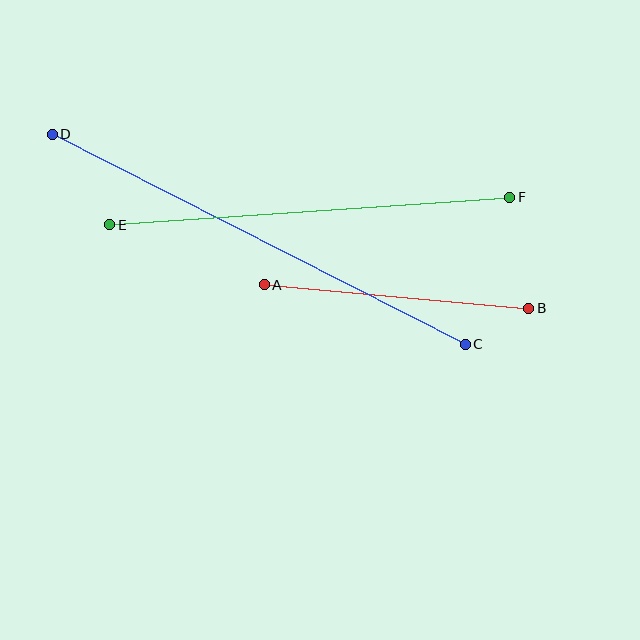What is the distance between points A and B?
The distance is approximately 265 pixels.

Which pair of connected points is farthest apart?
Points C and D are farthest apart.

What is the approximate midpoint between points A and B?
The midpoint is at approximately (397, 296) pixels.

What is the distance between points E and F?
The distance is approximately 401 pixels.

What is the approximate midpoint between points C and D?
The midpoint is at approximately (259, 239) pixels.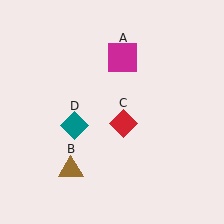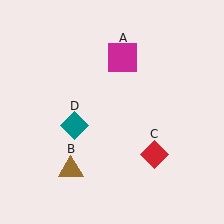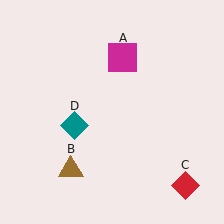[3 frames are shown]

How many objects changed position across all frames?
1 object changed position: red diamond (object C).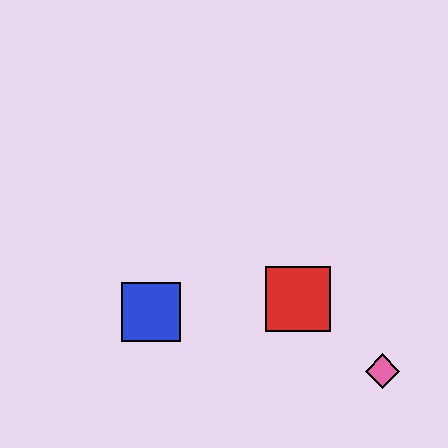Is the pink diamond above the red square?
No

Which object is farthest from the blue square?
The pink diamond is farthest from the blue square.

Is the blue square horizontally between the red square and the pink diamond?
No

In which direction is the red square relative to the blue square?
The red square is to the right of the blue square.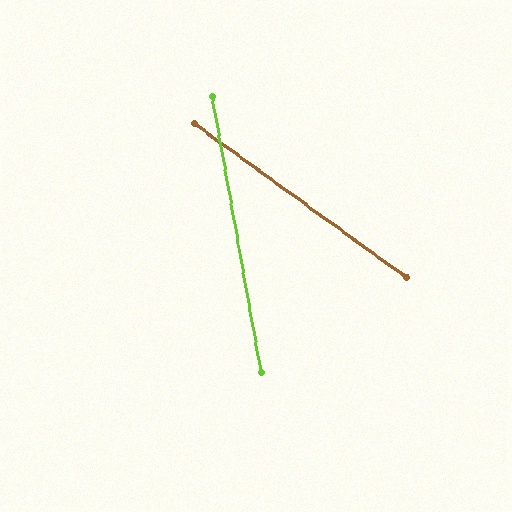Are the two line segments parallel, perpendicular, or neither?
Neither parallel nor perpendicular — they differ by about 44°.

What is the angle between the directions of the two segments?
Approximately 44 degrees.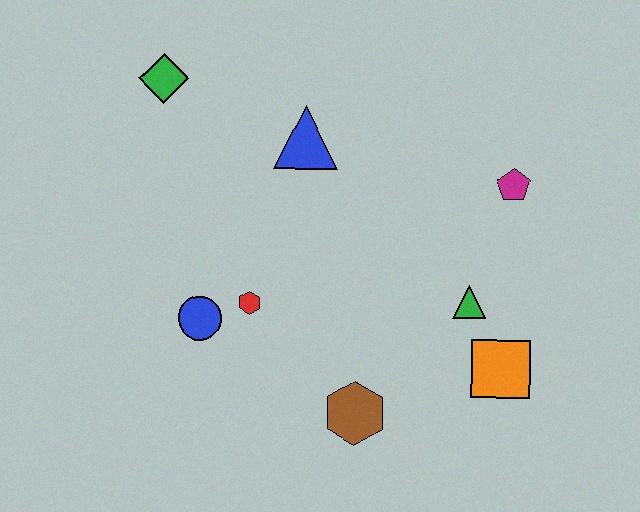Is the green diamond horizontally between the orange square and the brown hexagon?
No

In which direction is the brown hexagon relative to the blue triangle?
The brown hexagon is below the blue triangle.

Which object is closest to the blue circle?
The red hexagon is closest to the blue circle.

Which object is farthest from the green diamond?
The orange square is farthest from the green diamond.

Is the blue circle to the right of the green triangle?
No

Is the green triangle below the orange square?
No